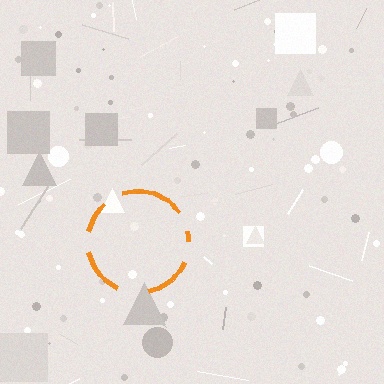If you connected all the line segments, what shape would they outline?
They would outline a circle.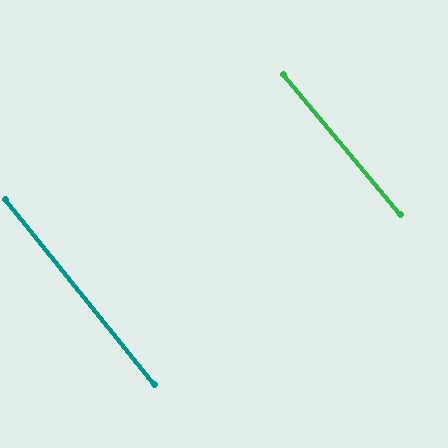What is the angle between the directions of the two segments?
Approximately 1 degree.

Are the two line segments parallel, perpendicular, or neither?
Parallel — their directions differ by only 1.0°.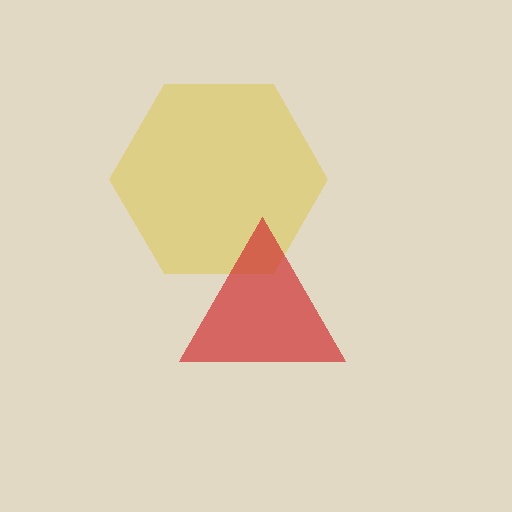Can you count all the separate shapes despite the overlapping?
Yes, there are 2 separate shapes.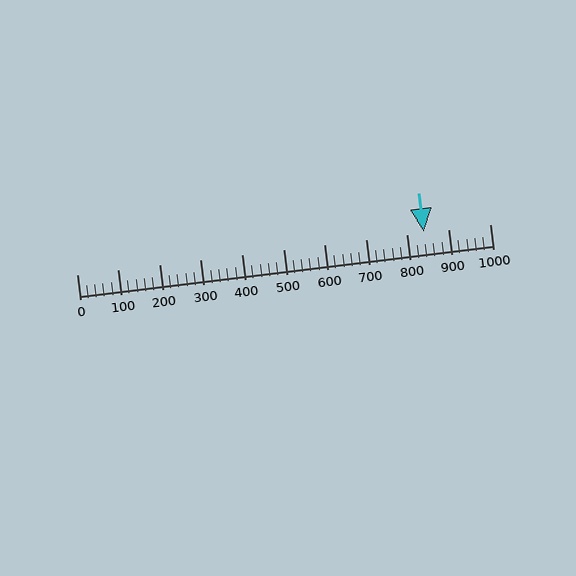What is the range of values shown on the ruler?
The ruler shows values from 0 to 1000.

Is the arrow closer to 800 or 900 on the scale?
The arrow is closer to 800.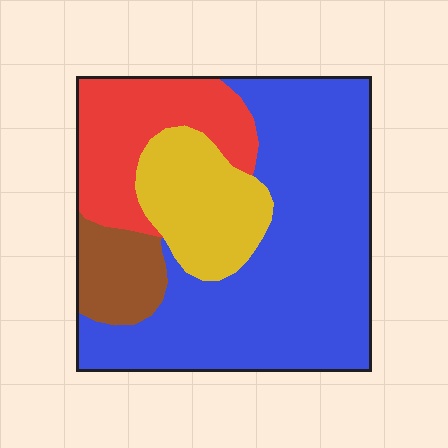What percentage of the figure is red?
Red takes up about one fifth (1/5) of the figure.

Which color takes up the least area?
Brown, at roughly 10%.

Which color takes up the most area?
Blue, at roughly 55%.